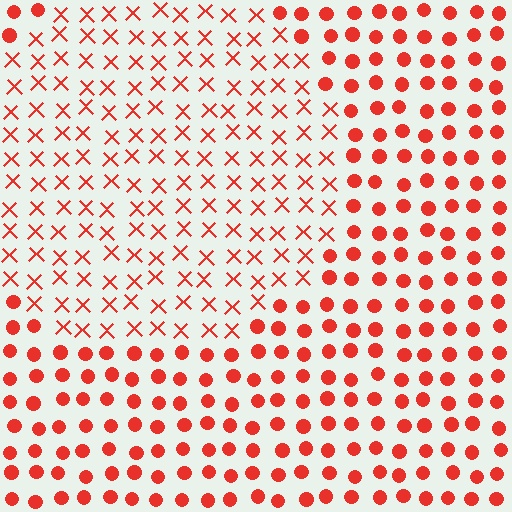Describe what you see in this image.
The image is filled with small red elements arranged in a uniform grid. A circle-shaped region contains X marks, while the surrounding area contains circles. The boundary is defined purely by the change in element shape.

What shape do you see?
I see a circle.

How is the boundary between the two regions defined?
The boundary is defined by a change in element shape: X marks inside vs. circles outside. All elements share the same color and spacing.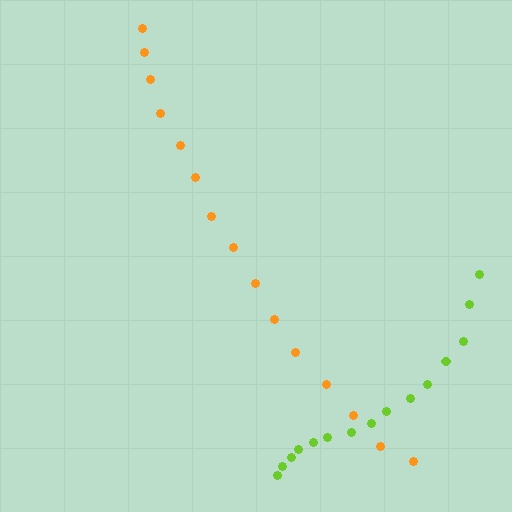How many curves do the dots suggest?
There are 2 distinct paths.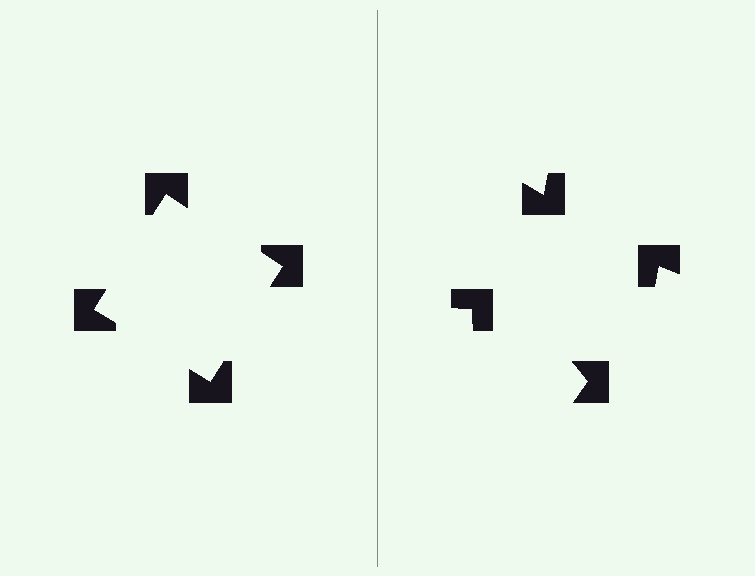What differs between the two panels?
The notched squares are positioned identically on both sides; only the wedge orientations differ. On the left they align to a square; on the right they are misaligned.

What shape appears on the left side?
An illusory square.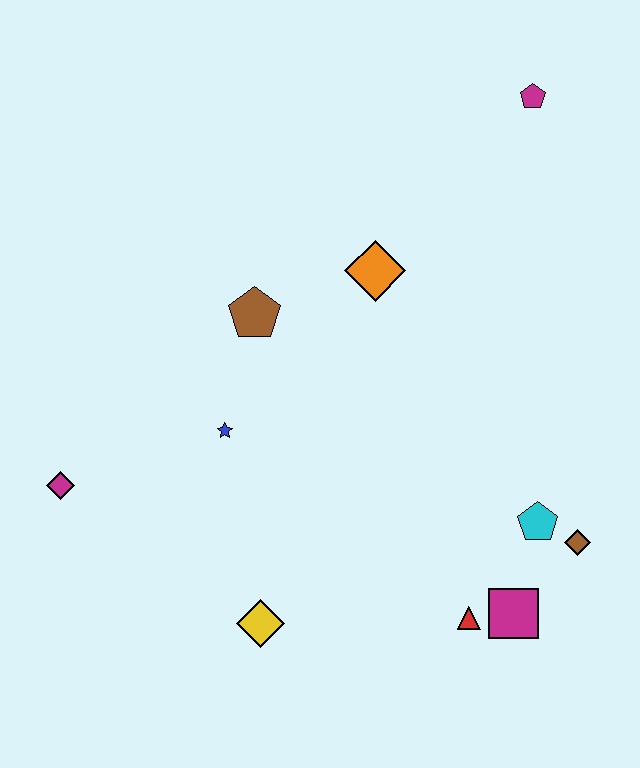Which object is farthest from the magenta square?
The magenta pentagon is farthest from the magenta square.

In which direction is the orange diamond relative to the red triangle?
The orange diamond is above the red triangle.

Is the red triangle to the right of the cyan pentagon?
No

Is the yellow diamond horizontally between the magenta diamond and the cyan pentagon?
Yes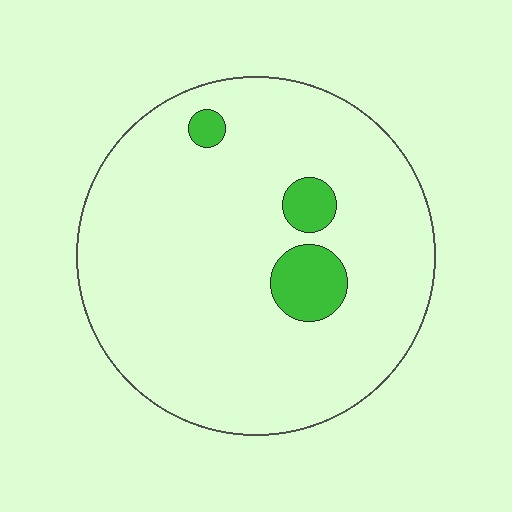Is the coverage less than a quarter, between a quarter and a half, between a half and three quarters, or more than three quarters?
Less than a quarter.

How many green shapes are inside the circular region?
3.